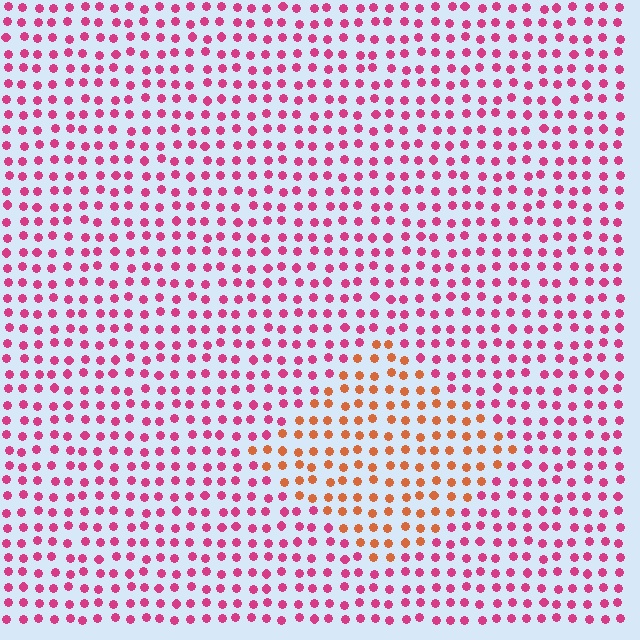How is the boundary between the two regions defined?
The boundary is defined purely by a slight shift in hue (about 47 degrees). Spacing, size, and orientation are identical on both sides.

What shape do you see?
I see a diamond.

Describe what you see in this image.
The image is filled with small magenta elements in a uniform arrangement. A diamond-shaped region is visible where the elements are tinted to a slightly different hue, forming a subtle color boundary.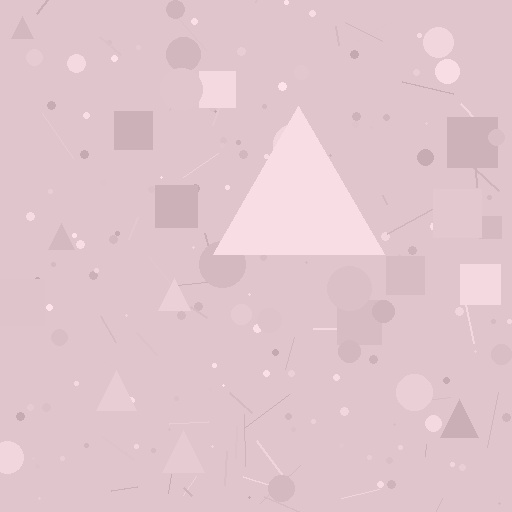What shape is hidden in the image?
A triangle is hidden in the image.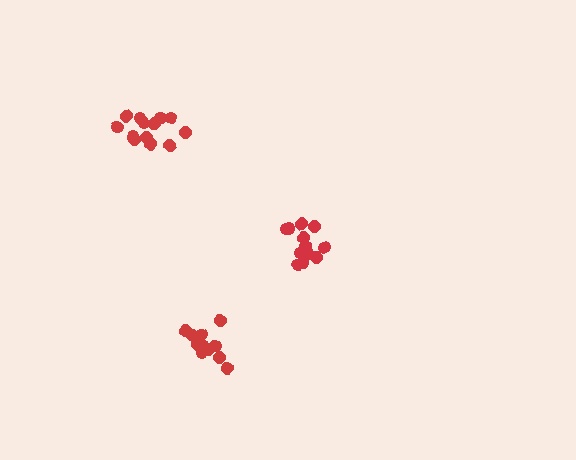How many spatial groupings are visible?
There are 3 spatial groupings.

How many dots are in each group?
Group 1: 13 dots, Group 2: 13 dots, Group 3: 13 dots (39 total).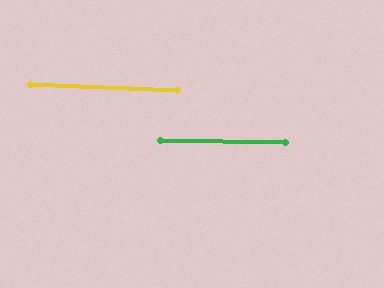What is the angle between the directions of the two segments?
Approximately 1 degree.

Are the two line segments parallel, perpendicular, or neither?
Parallel — their directions differ by only 1.2°.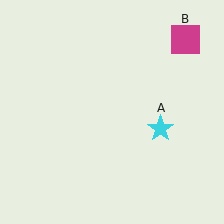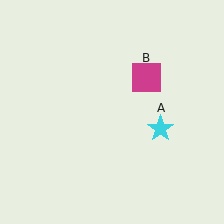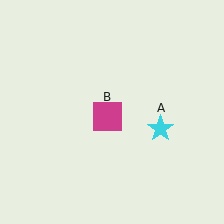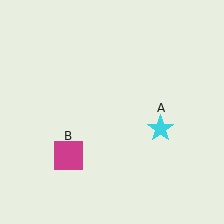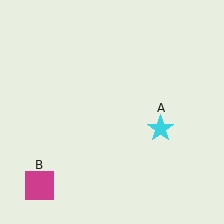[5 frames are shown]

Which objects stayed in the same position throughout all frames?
Cyan star (object A) remained stationary.